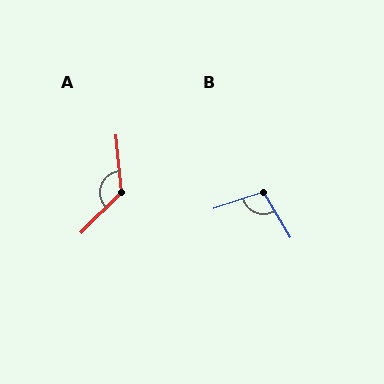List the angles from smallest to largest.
B (102°), A (129°).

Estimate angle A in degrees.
Approximately 129 degrees.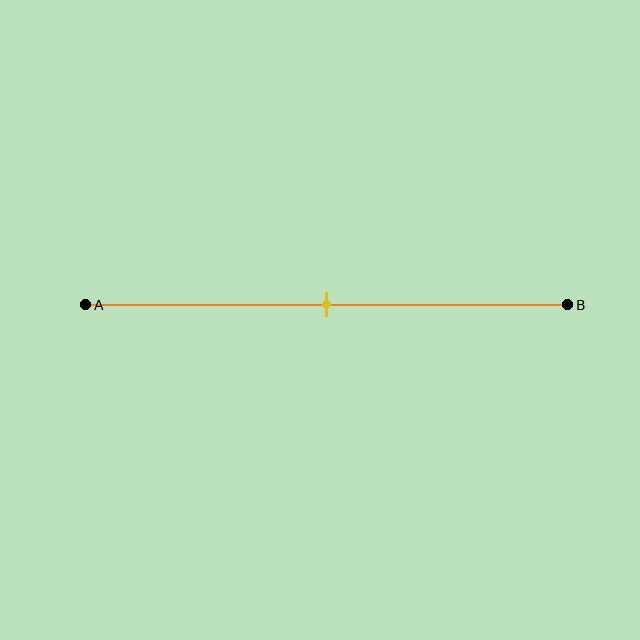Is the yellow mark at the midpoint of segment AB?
Yes, the mark is approximately at the midpoint.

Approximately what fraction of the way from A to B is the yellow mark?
The yellow mark is approximately 50% of the way from A to B.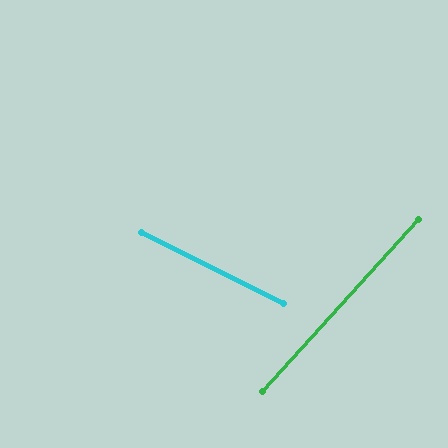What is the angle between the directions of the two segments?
Approximately 74 degrees.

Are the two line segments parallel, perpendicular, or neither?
Neither parallel nor perpendicular — they differ by about 74°.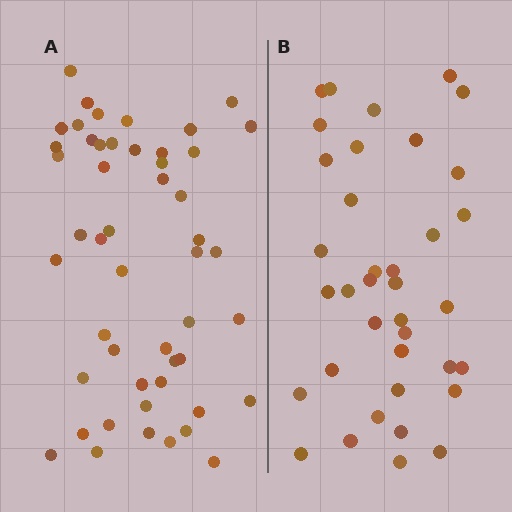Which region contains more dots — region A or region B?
Region A (the left region) has more dots.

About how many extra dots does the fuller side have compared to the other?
Region A has approximately 15 more dots than region B.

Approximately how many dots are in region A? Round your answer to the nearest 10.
About 50 dots.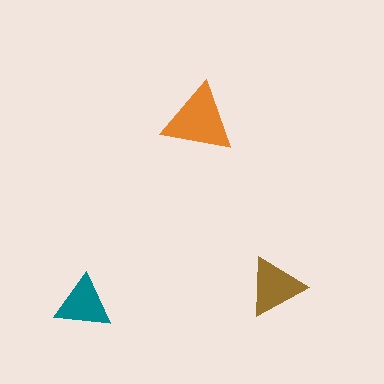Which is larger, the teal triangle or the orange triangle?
The orange one.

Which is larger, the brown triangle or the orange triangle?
The orange one.